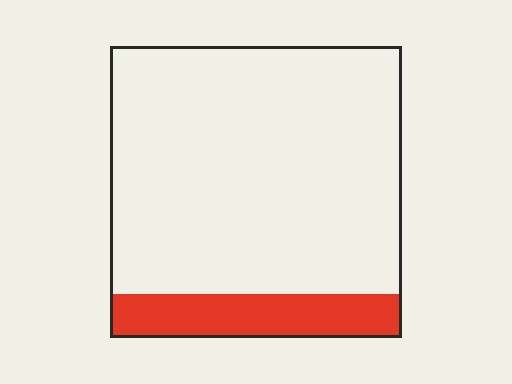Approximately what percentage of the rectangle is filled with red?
Approximately 15%.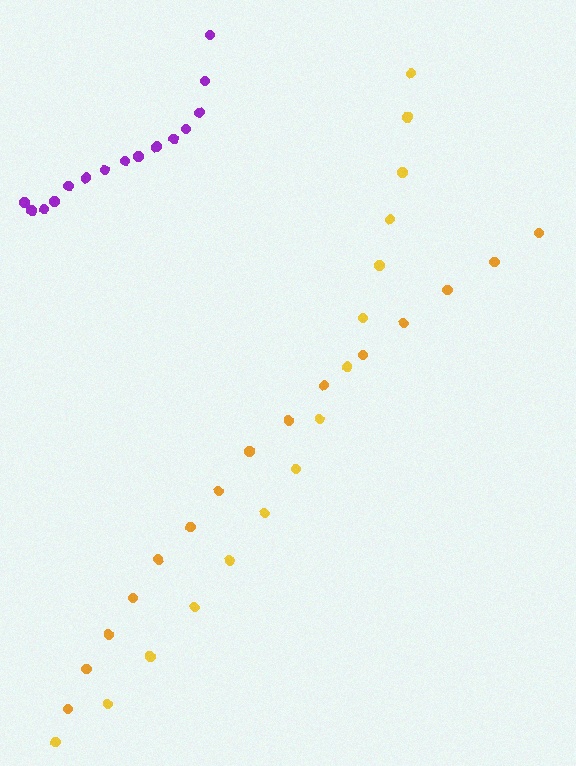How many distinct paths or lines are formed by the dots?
There are 3 distinct paths.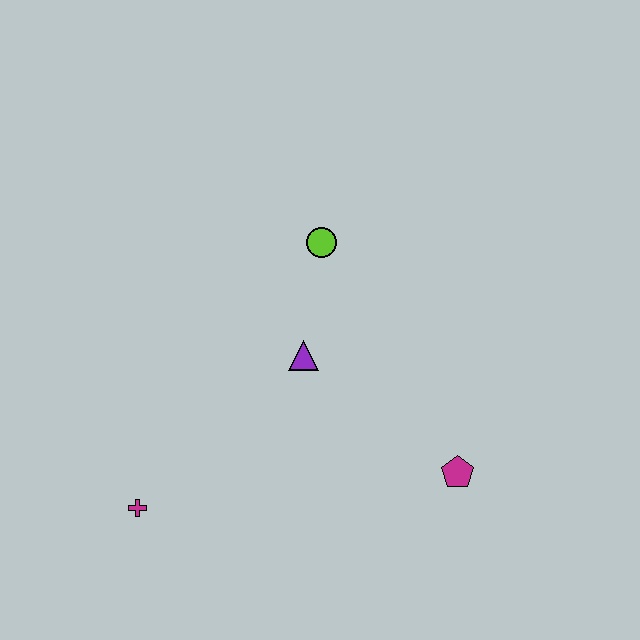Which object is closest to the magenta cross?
The purple triangle is closest to the magenta cross.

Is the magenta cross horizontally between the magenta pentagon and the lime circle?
No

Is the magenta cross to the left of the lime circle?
Yes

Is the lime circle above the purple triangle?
Yes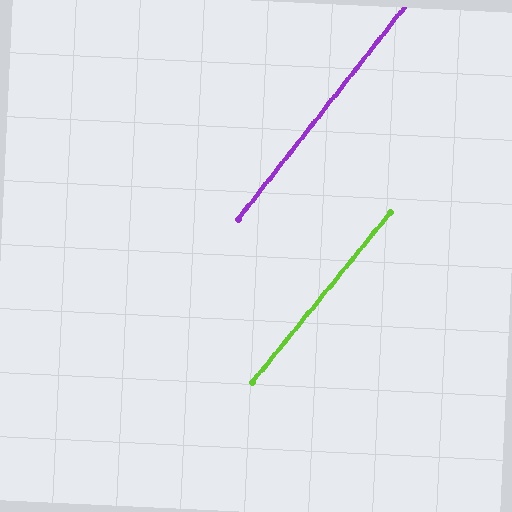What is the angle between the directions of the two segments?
Approximately 1 degree.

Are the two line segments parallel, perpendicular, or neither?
Parallel — their directions differ by only 1.4°.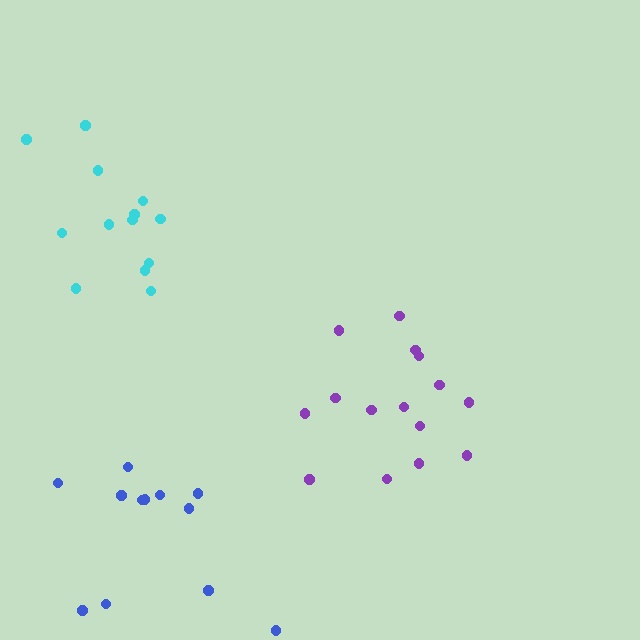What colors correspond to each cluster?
The clusters are colored: blue, cyan, purple.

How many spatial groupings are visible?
There are 3 spatial groupings.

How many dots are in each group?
Group 1: 12 dots, Group 2: 13 dots, Group 3: 15 dots (40 total).